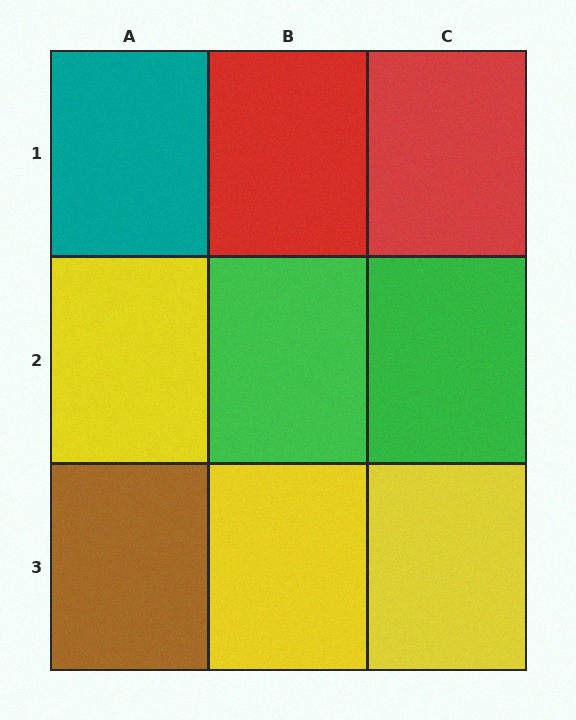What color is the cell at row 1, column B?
Red.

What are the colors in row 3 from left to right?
Brown, yellow, yellow.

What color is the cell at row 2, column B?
Green.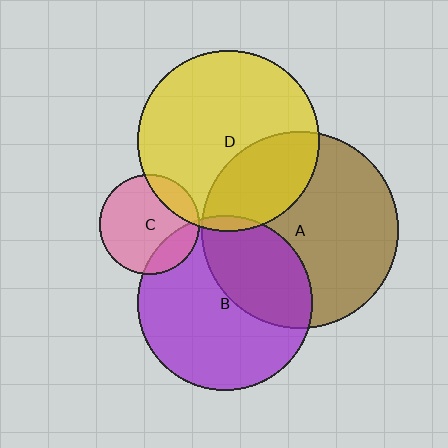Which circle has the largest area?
Circle A (brown).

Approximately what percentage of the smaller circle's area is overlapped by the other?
Approximately 30%.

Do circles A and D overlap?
Yes.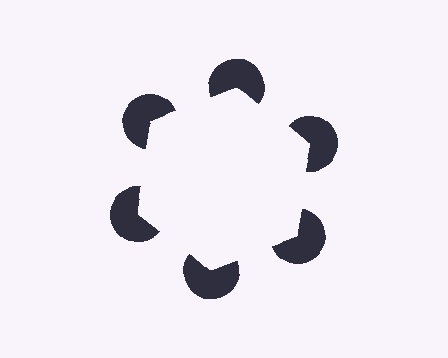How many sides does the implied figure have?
6 sides.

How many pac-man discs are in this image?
There are 6 — one at each vertex of the illusory hexagon.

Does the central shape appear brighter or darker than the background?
It typically appears slightly brighter than the background, even though no actual brightness change is drawn.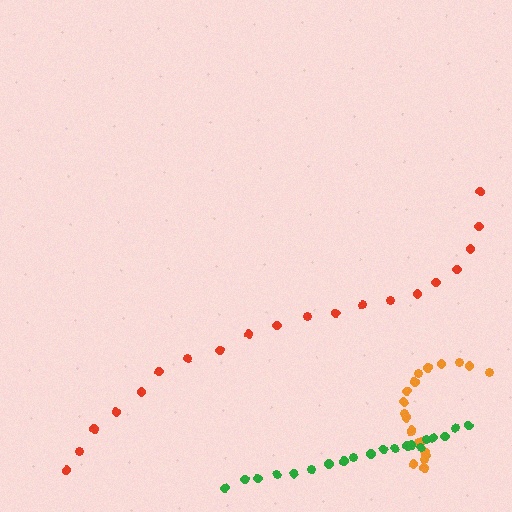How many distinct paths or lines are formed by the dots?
There are 3 distinct paths.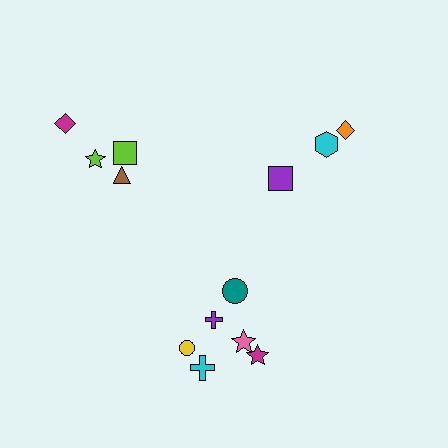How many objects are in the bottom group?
There are 6 objects.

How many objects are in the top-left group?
There are 5 objects.